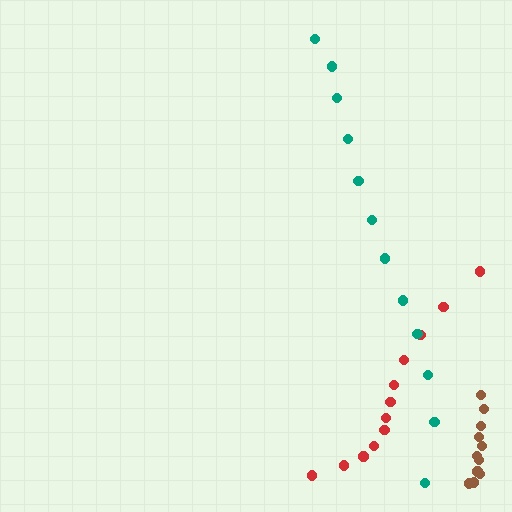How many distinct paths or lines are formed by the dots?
There are 3 distinct paths.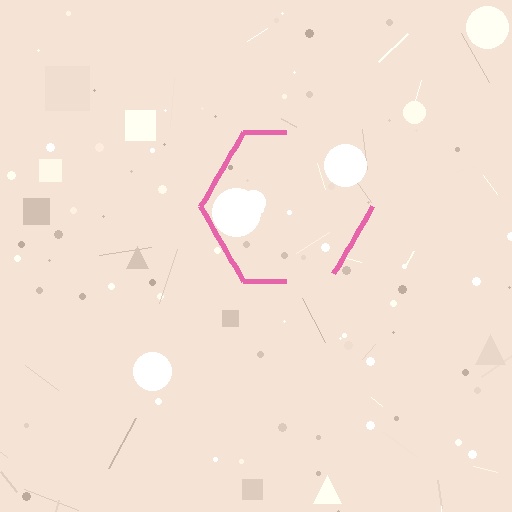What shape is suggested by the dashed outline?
The dashed outline suggests a hexagon.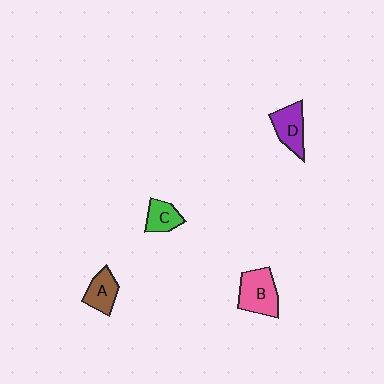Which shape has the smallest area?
Shape C (green).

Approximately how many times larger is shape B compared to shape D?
Approximately 1.3 times.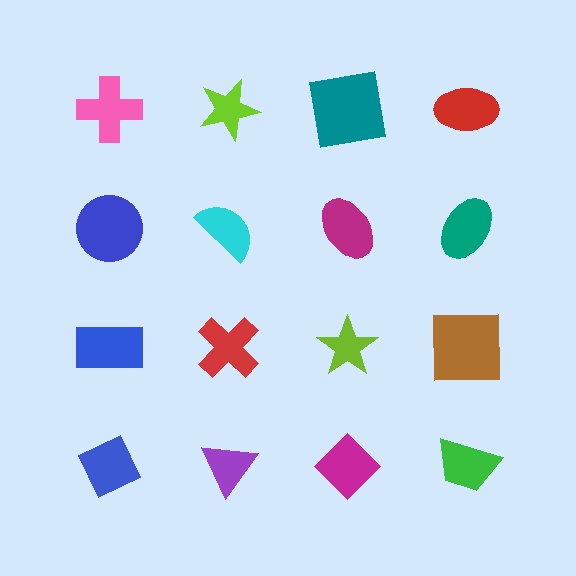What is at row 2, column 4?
A teal ellipse.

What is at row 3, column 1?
A blue rectangle.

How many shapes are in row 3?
4 shapes.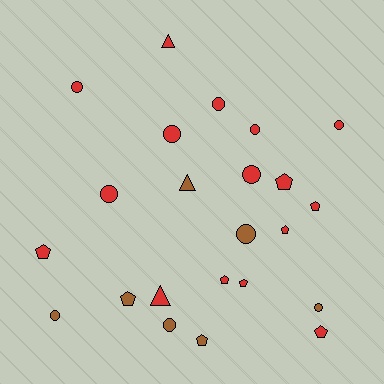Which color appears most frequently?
Red, with 16 objects.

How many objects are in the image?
There are 23 objects.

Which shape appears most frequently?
Circle, with 11 objects.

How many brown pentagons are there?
There are 2 brown pentagons.